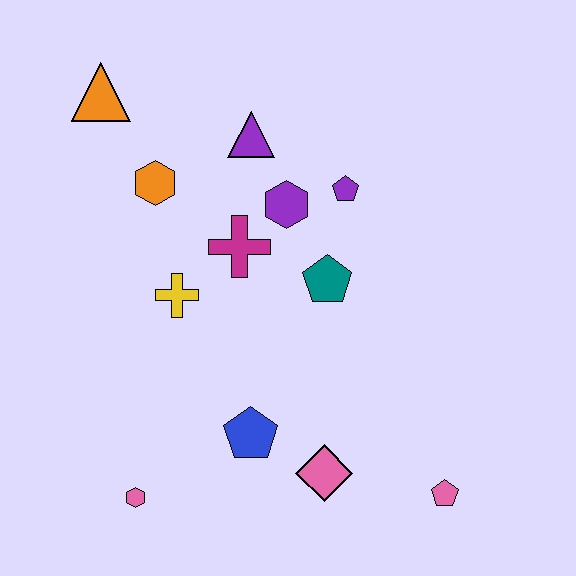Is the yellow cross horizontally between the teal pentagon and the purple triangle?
No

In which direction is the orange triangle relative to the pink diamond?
The orange triangle is above the pink diamond.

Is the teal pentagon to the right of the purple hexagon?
Yes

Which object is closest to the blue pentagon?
The pink diamond is closest to the blue pentagon.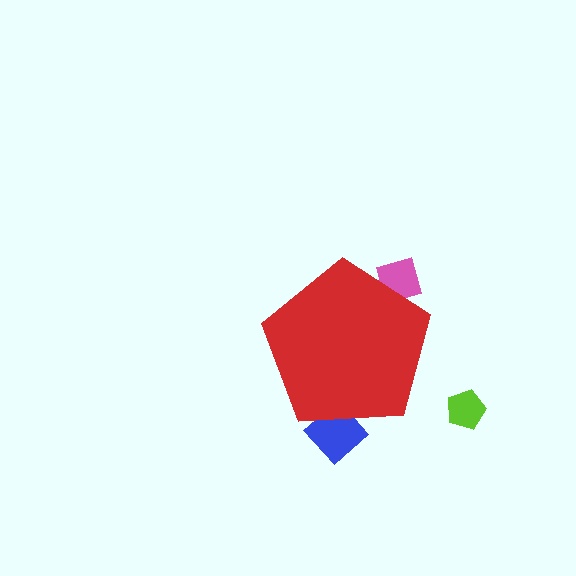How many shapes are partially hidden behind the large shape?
2 shapes are partially hidden.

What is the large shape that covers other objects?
A red pentagon.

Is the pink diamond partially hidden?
Yes, the pink diamond is partially hidden behind the red pentagon.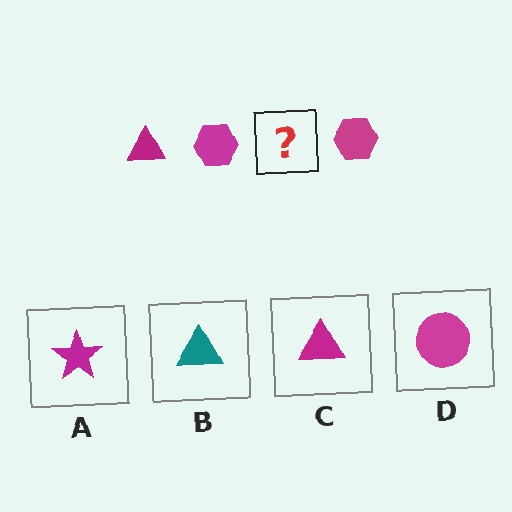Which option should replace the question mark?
Option C.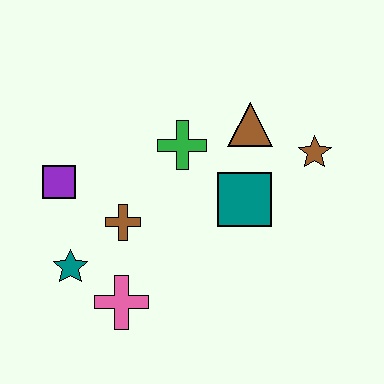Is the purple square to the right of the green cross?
No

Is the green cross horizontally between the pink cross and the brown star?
Yes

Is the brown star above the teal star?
Yes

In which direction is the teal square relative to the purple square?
The teal square is to the right of the purple square.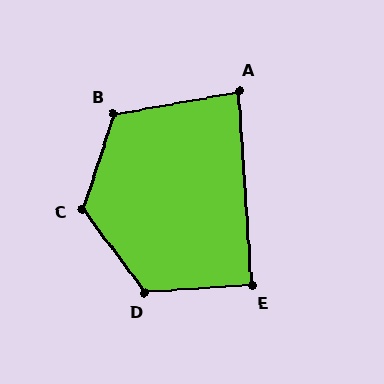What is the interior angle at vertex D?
Approximately 123 degrees (obtuse).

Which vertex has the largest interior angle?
C, at approximately 125 degrees.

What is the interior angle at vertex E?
Approximately 90 degrees (approximately right).